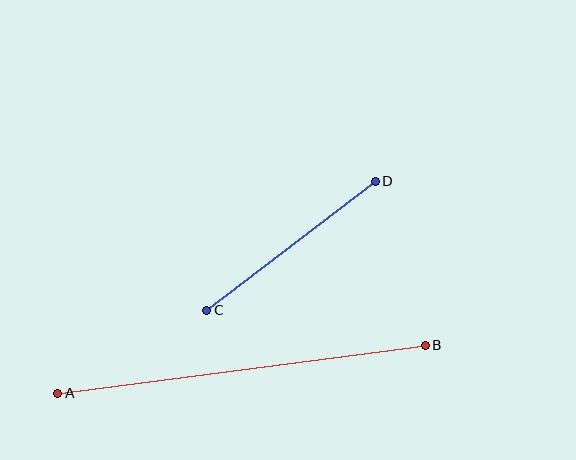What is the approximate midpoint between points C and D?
The midpoint is at approximately (291, 246) pixels.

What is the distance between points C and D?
The distance is approximately 212 pixels.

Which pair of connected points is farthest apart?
Points A and B are farthest apart.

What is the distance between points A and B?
The distance is approximately 370 pixels.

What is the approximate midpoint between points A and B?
The midpoint is at approximately (241, 369) pixels.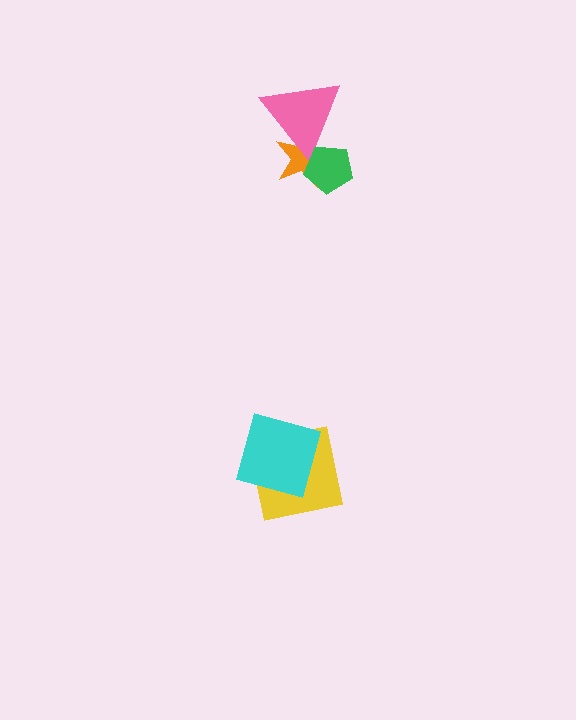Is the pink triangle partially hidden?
Yes, it is partially covered by another shape.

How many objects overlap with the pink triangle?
2 objects overlap with the pink triangle.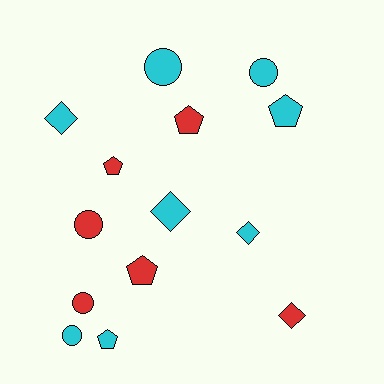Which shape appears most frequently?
Pentagon, with 5 objects.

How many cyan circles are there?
There are 3 cyan circles.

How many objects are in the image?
There are 14 objects.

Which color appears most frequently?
Cyan, with 8 objects.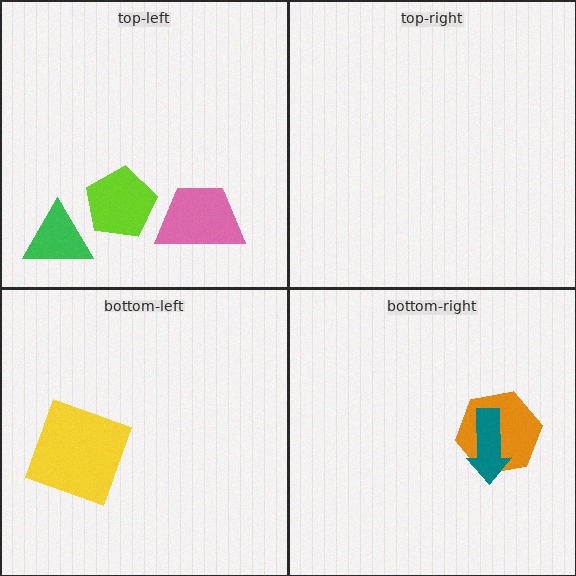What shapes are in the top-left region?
The lime pentagon, the green triangle, the pink trapezoid.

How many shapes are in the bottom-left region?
1.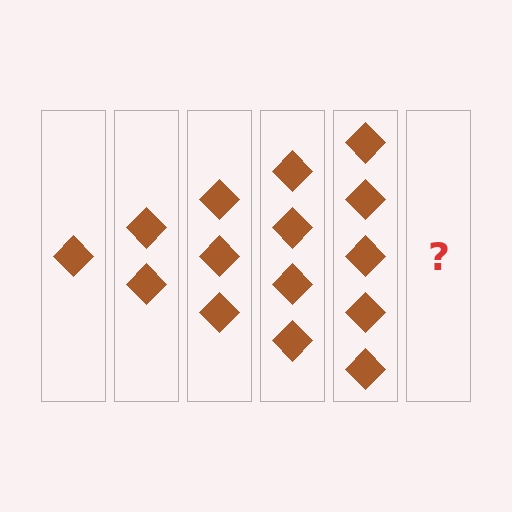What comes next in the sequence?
The next element should be 6 diamonds.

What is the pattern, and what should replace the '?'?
The pattern is that each step adds one more diamond. The '?' should be 6 diamonds.